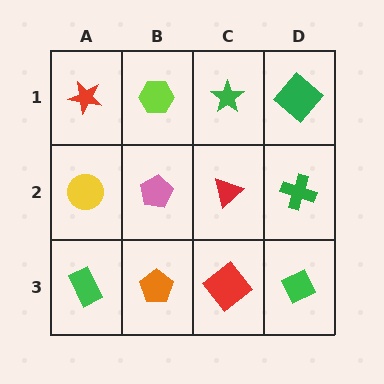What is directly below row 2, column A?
A green rectangle.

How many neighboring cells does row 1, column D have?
2.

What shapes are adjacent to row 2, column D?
A green diamond (row 1, column D), a green diamond (row 3, column D), a red triangle (row 2, column C).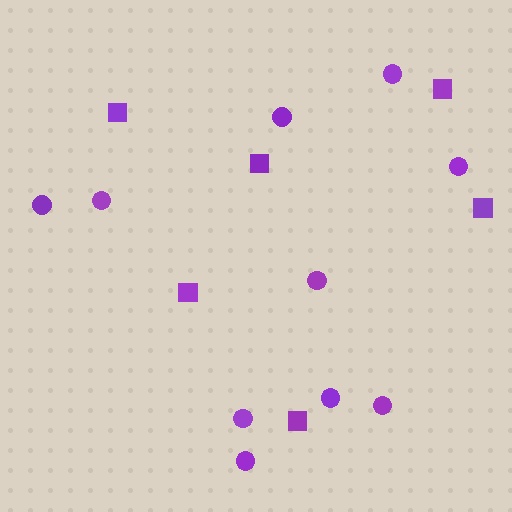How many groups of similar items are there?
There are 2 groups: one group of circles (10) and one group of squares (6).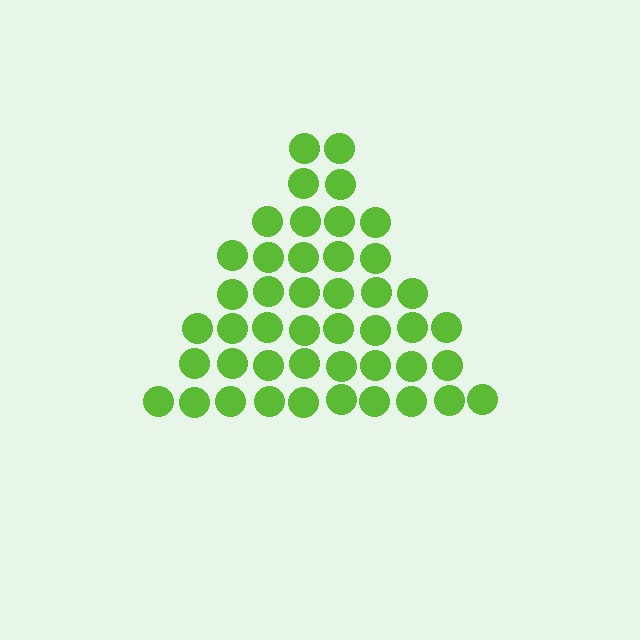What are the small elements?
The small elements are circles.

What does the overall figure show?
The overall figure shows a triangle.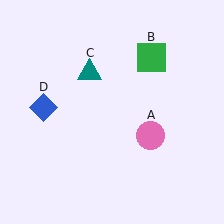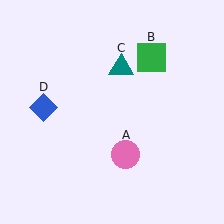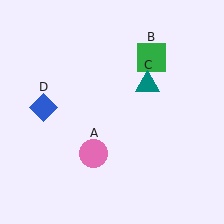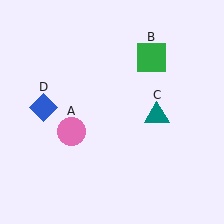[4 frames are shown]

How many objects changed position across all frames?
2 objects changed position: pink circle (object A), teal triangle (object C).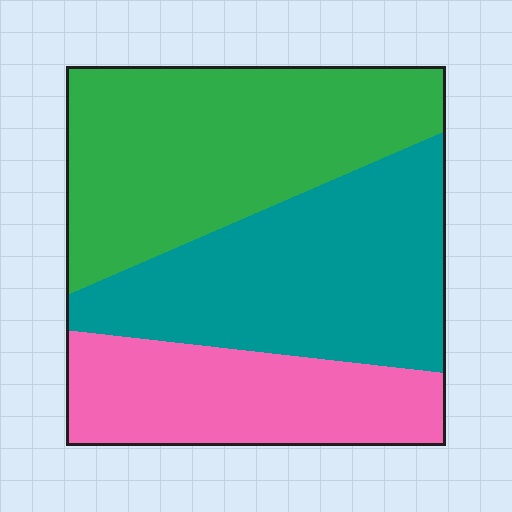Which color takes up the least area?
Pink, at roughly 25%.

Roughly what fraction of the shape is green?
Green covers roughly 40% of the shape.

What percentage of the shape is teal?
Teal takes up between a third and a half of the shape.